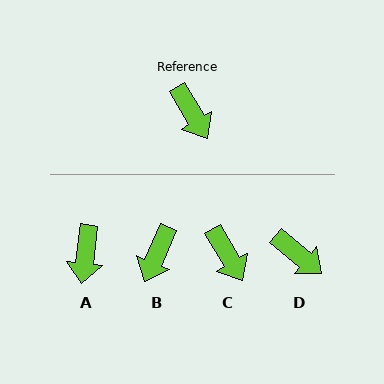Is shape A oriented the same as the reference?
No, it is off by about 37 degrees.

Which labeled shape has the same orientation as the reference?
C.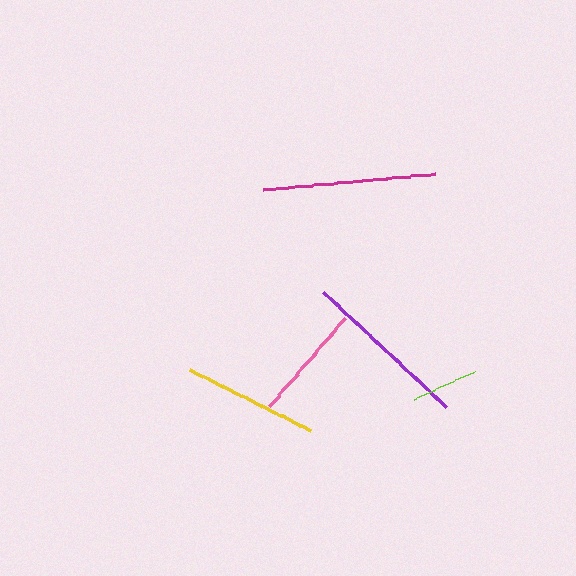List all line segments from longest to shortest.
From longest to shortest: magenta, purple, yellow, pink, lime.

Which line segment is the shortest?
The lime line is the shortest at approximately 67 pixels.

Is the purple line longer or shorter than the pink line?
The purple line is longer than the pink line.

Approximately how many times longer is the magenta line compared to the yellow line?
The magenta line is approximately 1.3 times the length of the yellow line.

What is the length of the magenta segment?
The magenta segment is approximately 173 pixels long.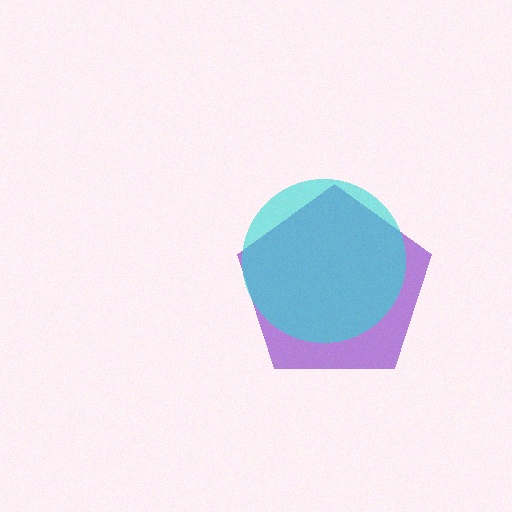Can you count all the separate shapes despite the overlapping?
Yes, there are 2 separate shapes.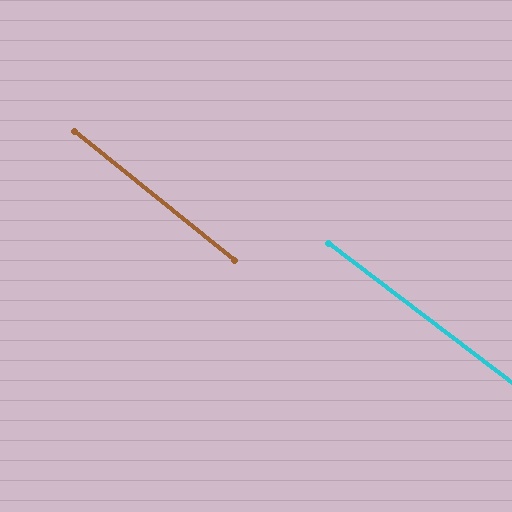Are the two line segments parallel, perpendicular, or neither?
Parallel — their directions differ by only 1.7°.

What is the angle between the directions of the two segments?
Approximately 2 degrees.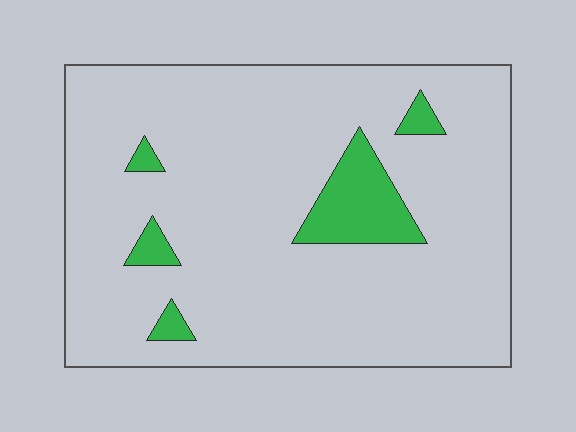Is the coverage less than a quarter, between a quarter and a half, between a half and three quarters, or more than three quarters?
Less than a quarter.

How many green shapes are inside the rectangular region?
5.